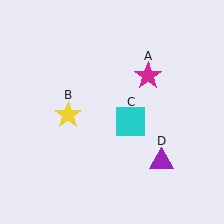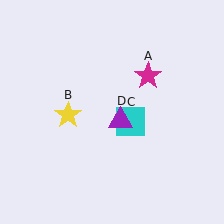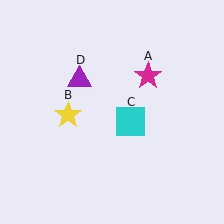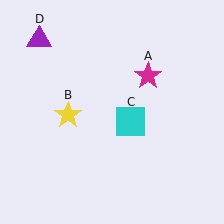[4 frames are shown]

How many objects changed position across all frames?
1 object changed position: purple triangle (object D).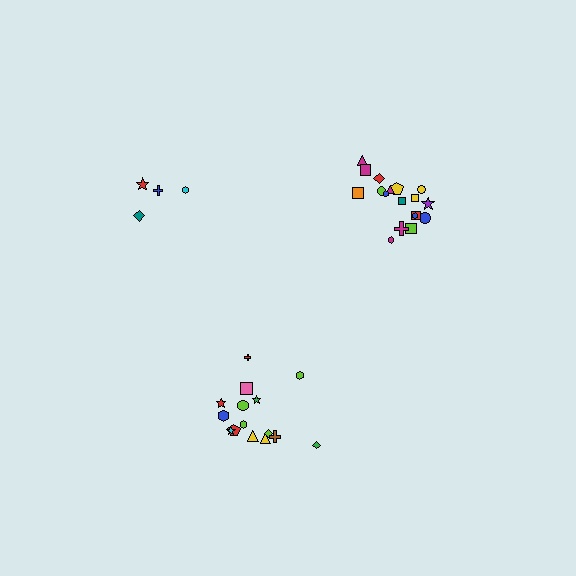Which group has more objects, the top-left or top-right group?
The top-right group.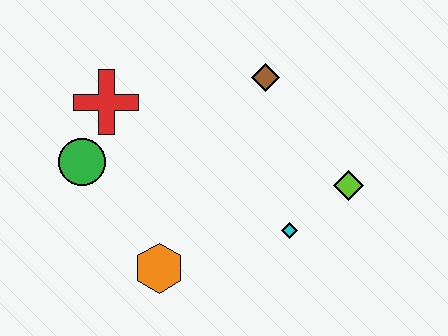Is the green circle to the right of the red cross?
No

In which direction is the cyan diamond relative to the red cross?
The cyan diamond is to the right of the red cross.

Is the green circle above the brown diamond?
No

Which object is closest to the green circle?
The red cross is closest to the green circle.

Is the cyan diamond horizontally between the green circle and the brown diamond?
No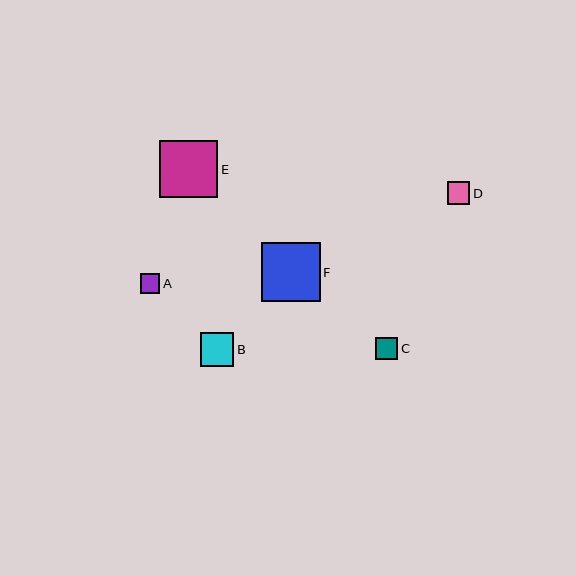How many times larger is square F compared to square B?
Square F is approximately 1.8 times the size of square B.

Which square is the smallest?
Square A is the smallest with a size of approximately 19 pixels.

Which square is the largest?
Square F is the largest with a size of approximately 59 pixels.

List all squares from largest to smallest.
From largest to smallest: F, E, B, D, C, A.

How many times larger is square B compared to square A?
Square B is approximately 1.7 times the size of square A.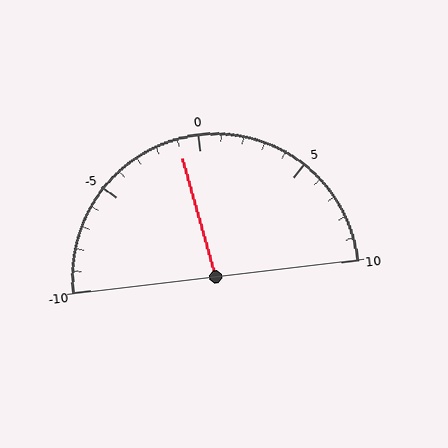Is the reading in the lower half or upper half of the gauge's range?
The reading is in the lower half of the range (-10 to 10).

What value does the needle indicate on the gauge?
The needle indicates approximately -1.